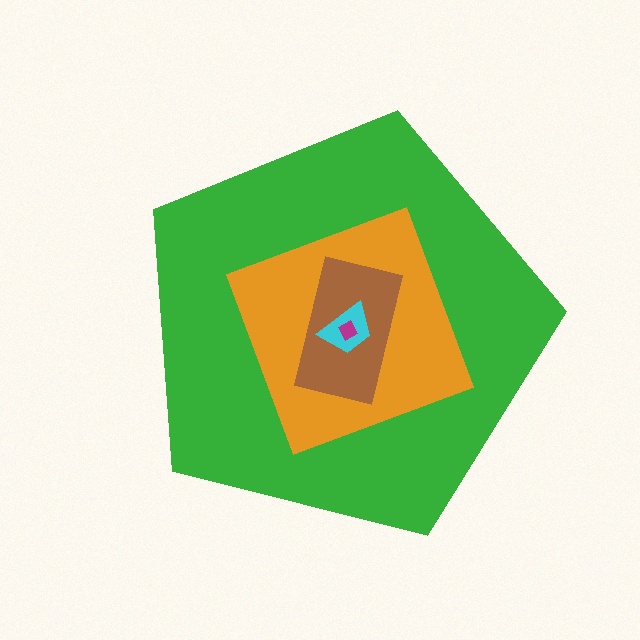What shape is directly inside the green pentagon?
The orange diamond.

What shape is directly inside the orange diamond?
The brown rectangle.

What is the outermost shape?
The green pentagon.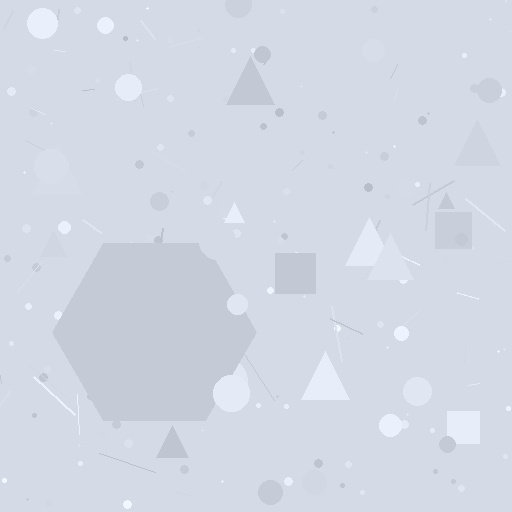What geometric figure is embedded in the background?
A hexagon is embedded in the background.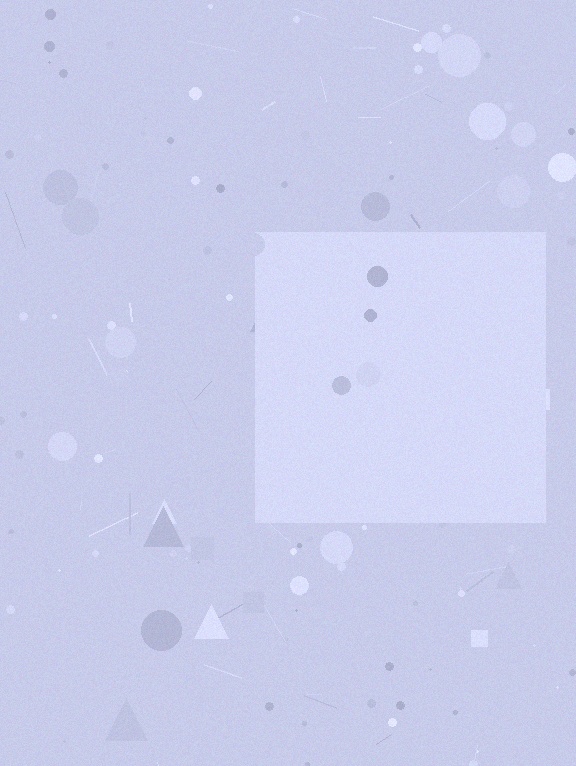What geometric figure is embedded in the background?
A square is embedded in the background.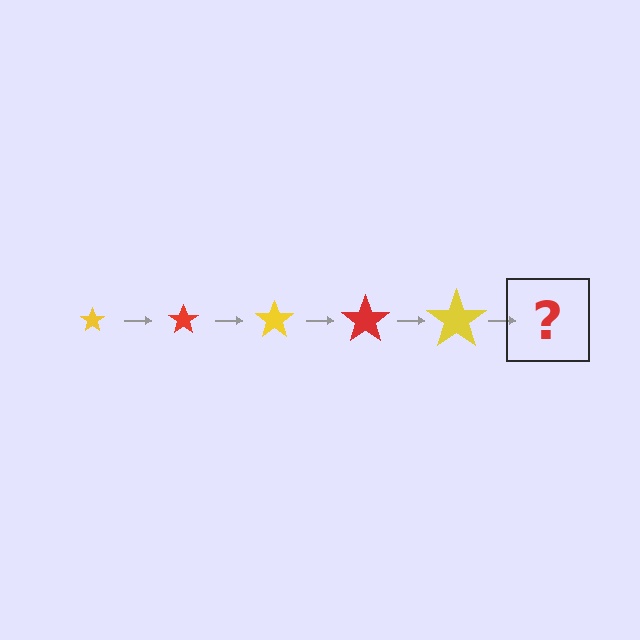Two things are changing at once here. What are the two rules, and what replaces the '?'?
The two rules are that the star grows larger each step and the color cycles through yellow and red. The '?' should be a red star, larger than the previous one.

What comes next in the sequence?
The next element should be a red star, larger than the previous one.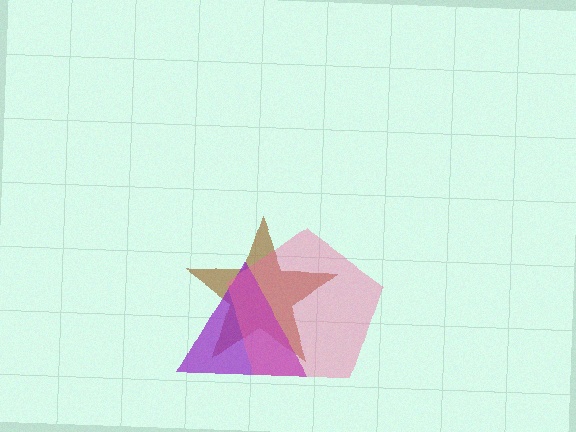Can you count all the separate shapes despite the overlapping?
Yes, there are 3 separate shapes.